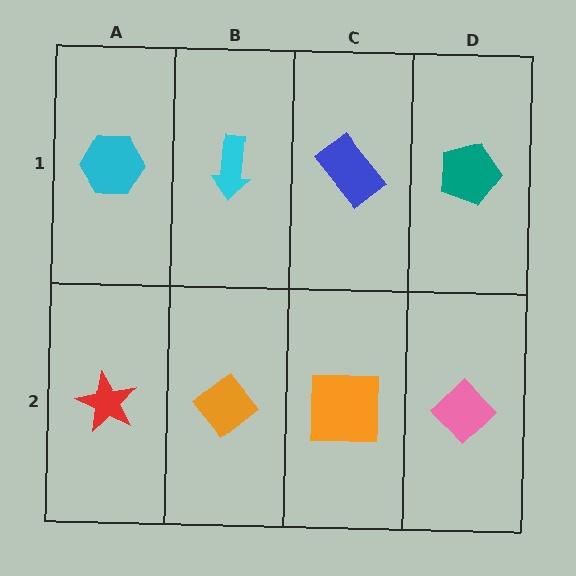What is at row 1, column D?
A teal pentagon.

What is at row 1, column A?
A cyan hexagon.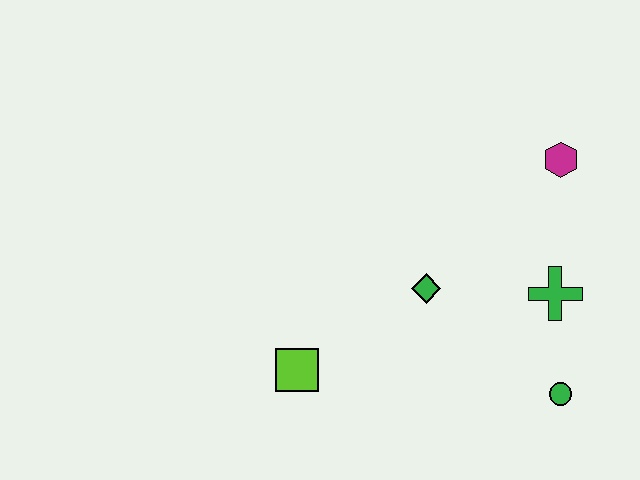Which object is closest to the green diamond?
The green cross is closest to the green diamond.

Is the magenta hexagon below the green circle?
No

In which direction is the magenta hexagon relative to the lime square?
The magenta hexagon is to the right of the lime square.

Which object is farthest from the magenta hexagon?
The lime square is farthest from the magenta hexagon.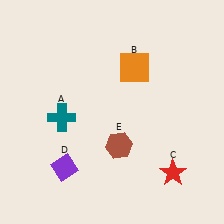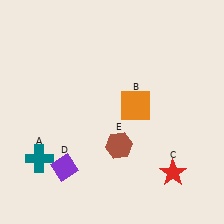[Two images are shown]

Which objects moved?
The objects that moved are: the teal cross (A), the orange square (B).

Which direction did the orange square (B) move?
The orange square (B) moved down.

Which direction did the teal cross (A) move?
The teal cross (A) moved down.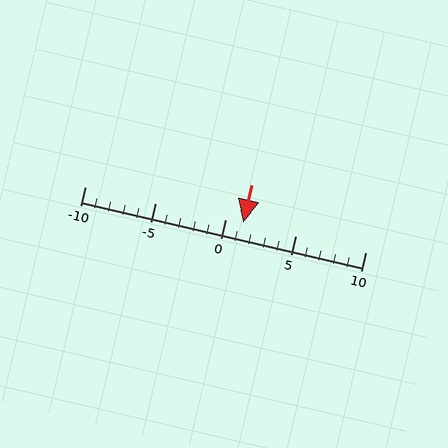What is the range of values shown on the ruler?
The ruler shows values from -10 to 10.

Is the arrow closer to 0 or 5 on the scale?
The arrow is closer to 0.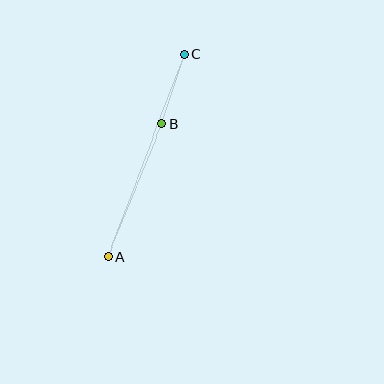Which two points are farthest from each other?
Points A and C are farthest from each other.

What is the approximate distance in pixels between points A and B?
The distance between A and B is approximately 143 pixels.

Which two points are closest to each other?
Points B and C are closest to each other.